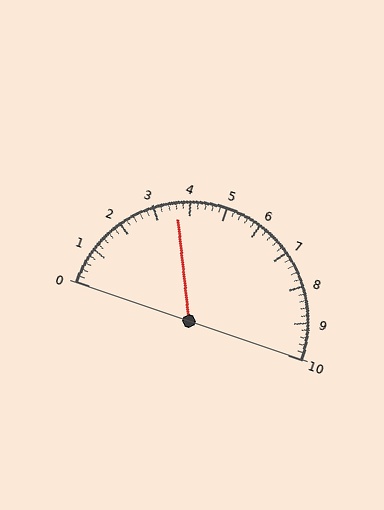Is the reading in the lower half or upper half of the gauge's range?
The reading is in the lower half of the range (0 to 10).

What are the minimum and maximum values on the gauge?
The gauge ranges from 0 to 10.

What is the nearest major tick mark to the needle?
The nearest major tick mark is 4.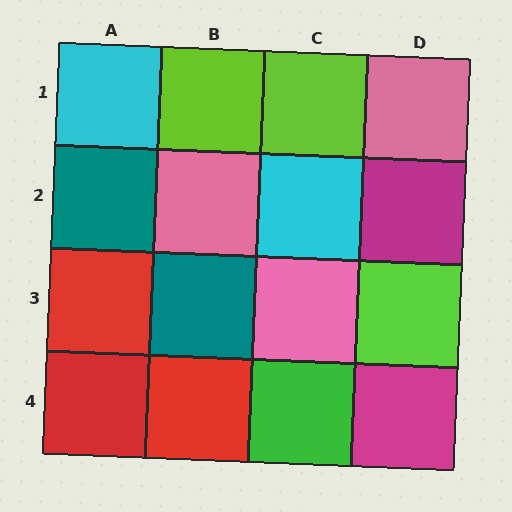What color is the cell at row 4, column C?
Green.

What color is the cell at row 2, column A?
Teal.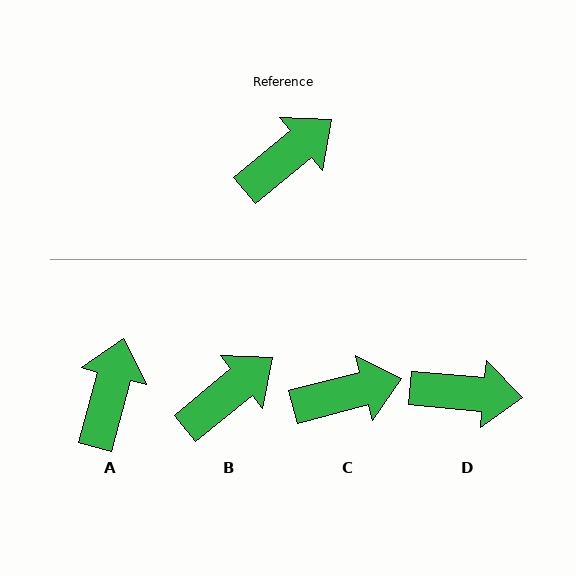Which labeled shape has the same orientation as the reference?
B.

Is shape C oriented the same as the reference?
No, it is off by about 24 degrees.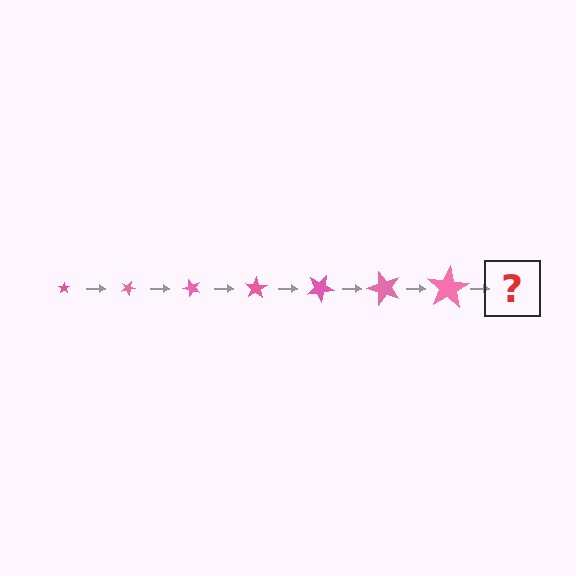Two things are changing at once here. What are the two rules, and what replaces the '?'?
The two rules are that the star grows larger each step and it rotates 25 degrees each step. The '?' should be a star, larger than the previous one and rotated 175 degrees from the start.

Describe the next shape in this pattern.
It should be a star, larger than the previous one and rotated 175 degrees from the start.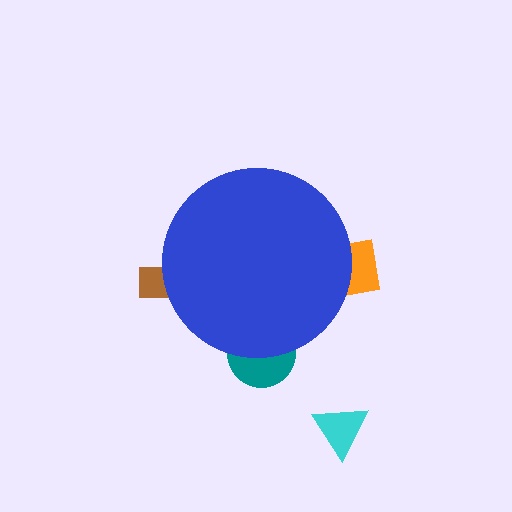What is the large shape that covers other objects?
A blue circle.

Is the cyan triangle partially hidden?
No, the cyan triangle is fully visible.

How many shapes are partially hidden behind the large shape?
3 shapes are partially hidden.